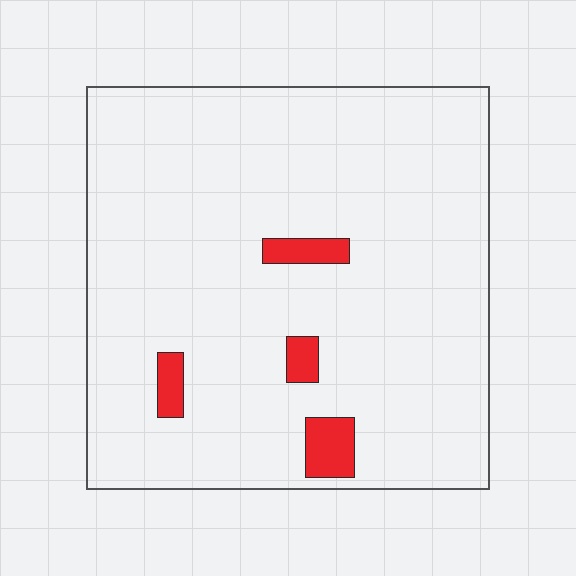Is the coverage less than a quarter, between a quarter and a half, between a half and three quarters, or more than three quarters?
Less than a quarter.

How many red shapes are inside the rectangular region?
4.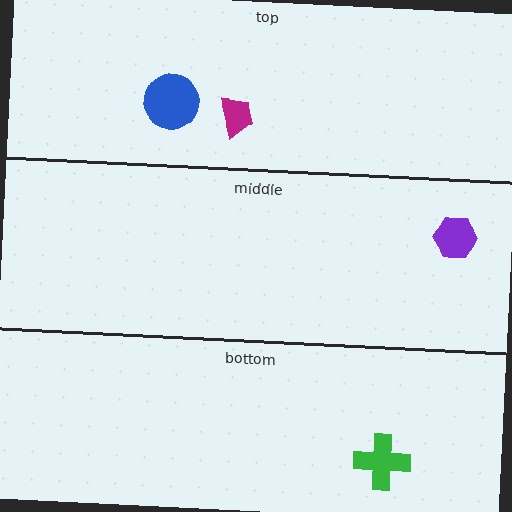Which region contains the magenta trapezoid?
The top region.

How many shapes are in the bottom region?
1.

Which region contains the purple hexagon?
The middle region.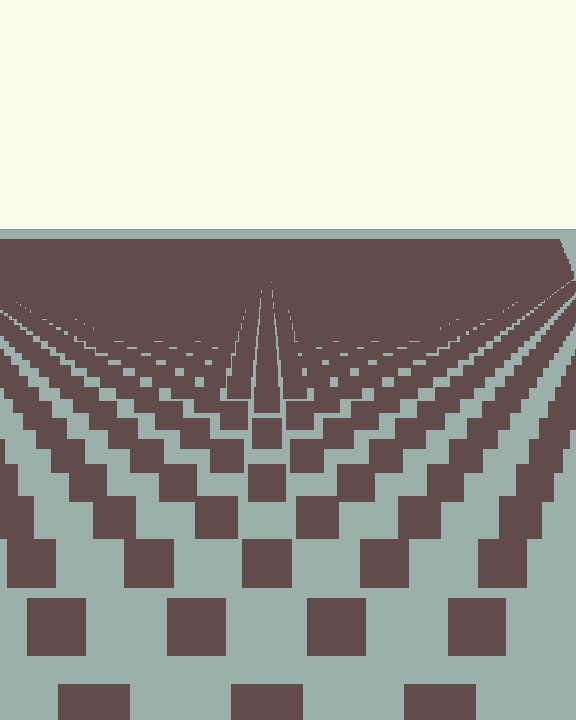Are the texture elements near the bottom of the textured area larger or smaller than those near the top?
Larger. Near the bottom, elements are closer to the viewer and appear at a bigger on-screen size.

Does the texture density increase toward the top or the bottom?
Density increases toward the top.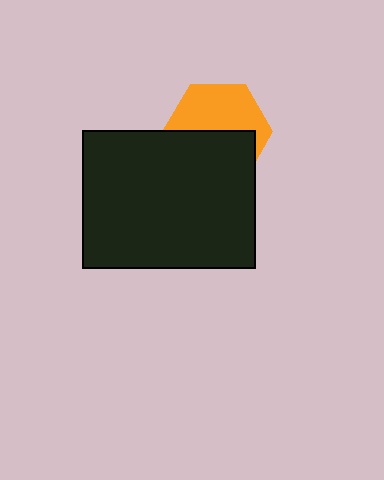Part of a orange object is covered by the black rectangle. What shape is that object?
It is a hexagon.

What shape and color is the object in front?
The object in front is a black rectangle.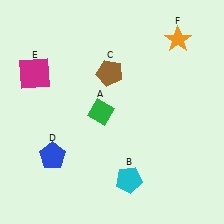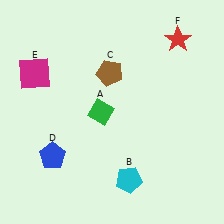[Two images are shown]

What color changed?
The star (F) changed from orange in Image 1 to red in Image 2.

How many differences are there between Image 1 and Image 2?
There is 1 difference between the two images.